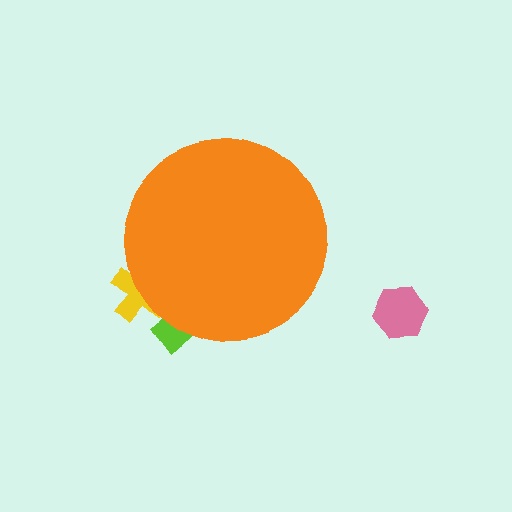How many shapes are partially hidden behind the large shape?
2 shapes are partially hidden.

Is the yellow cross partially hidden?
Yes, the yellow cross is partially hidden behind the orange circle.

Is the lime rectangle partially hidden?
Yes, the lime rectangle is partially hidden behind the orange circle.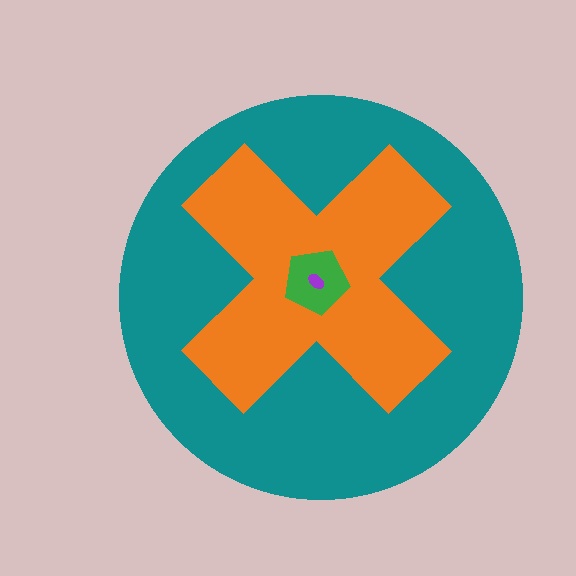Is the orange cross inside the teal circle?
Yes.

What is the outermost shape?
The teal circle.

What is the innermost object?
The purple ellipse.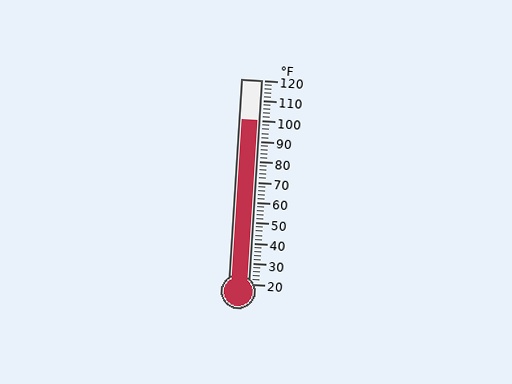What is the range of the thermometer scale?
The thermometer scale ranges from 20°F to 120°F.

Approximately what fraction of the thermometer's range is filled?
The thermometer is filled to approximately 80% of its range.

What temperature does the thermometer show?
The thermometer shows approximately 100°F.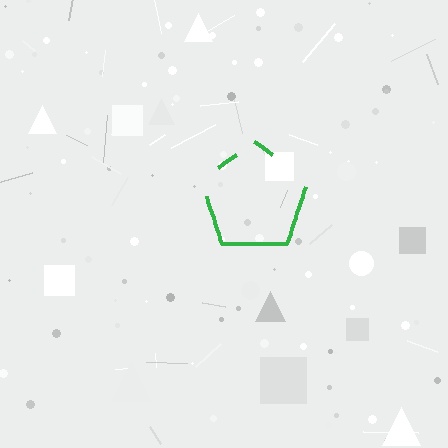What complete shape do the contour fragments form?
The contour fragments form a pentagon.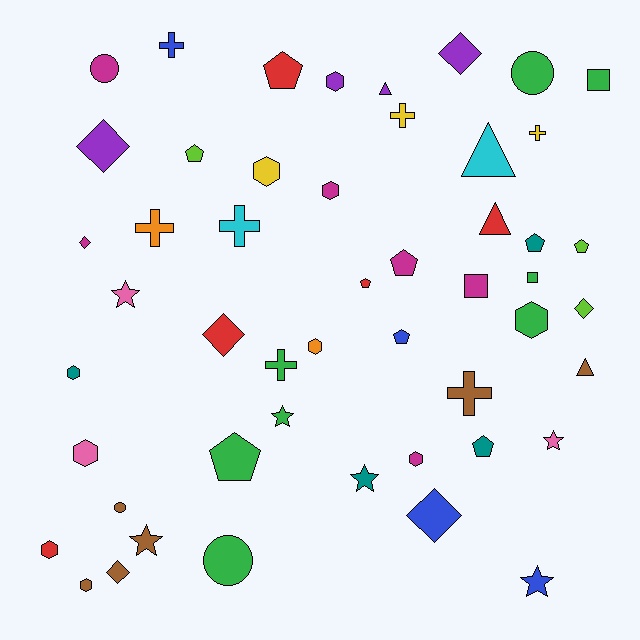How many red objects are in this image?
There are 5 red objects.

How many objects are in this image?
There are 50 objects.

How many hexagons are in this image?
There are 10 hexagons.